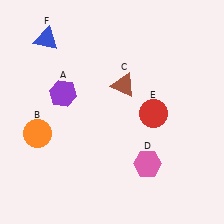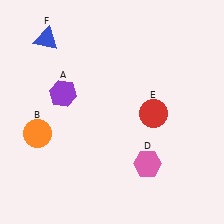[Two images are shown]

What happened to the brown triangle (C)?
The brown triangle (C) was removed in Image 2. It was in the top-right area of Image 1.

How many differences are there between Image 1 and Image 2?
There is 1 difference between the two images.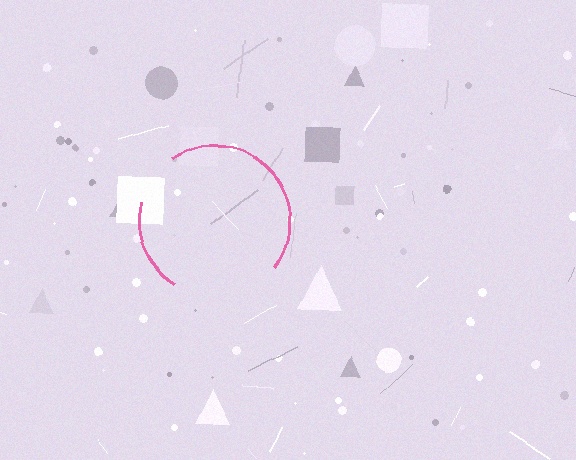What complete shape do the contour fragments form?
The contour fragments form a circle.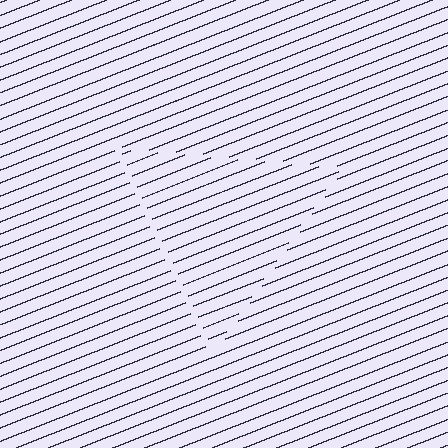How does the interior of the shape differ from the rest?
The interior of the shape contains the same grating, shifted by half a period — the contour is defined by the phase discontinuity where line-ends from the inner and outer gratings abut.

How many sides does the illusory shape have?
3 sides — the line-ends trace a triangle.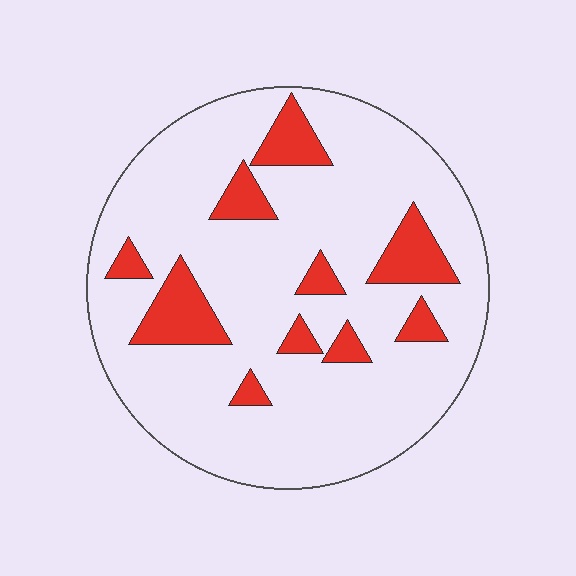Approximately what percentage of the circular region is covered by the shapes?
Approximately 15%.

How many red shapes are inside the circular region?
10.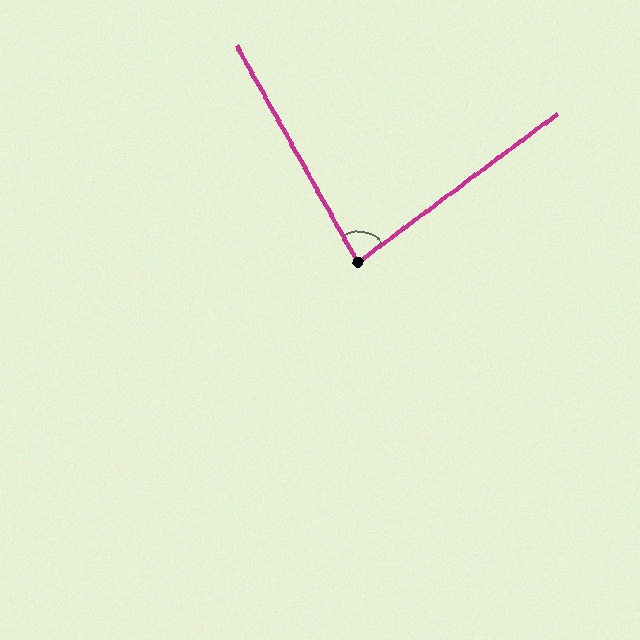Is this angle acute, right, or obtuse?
It is acute.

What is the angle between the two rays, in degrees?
Approximately 83 degrees.